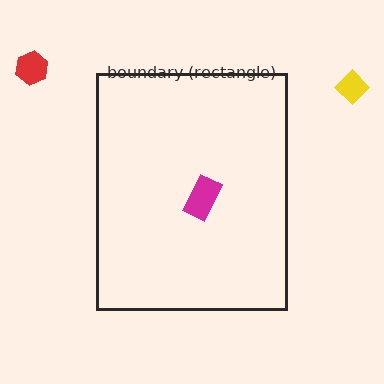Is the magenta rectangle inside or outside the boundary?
Inside.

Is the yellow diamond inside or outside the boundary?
Outside.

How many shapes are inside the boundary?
1 inside, 2 outside.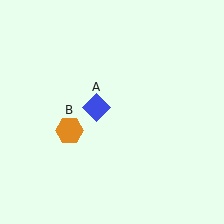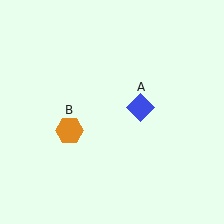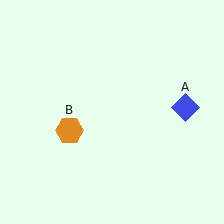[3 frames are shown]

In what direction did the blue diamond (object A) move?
The blue diamond (object A) moved right.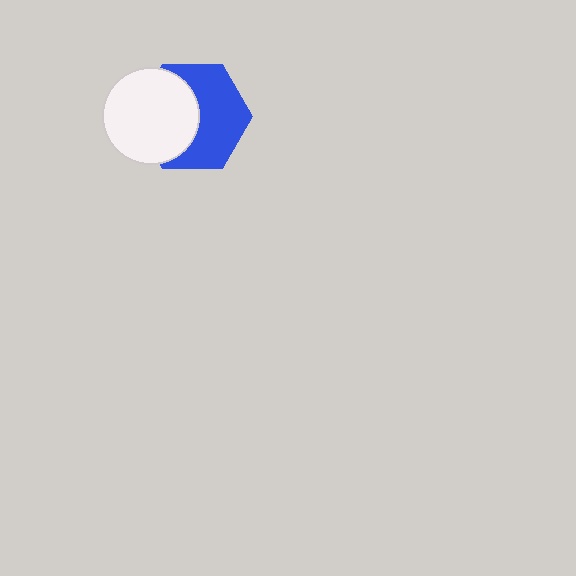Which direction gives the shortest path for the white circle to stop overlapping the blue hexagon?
Moving left gives the shortest separation.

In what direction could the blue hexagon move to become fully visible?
The blue hexagon could move right. That would shift it out from behind the white circle entirely.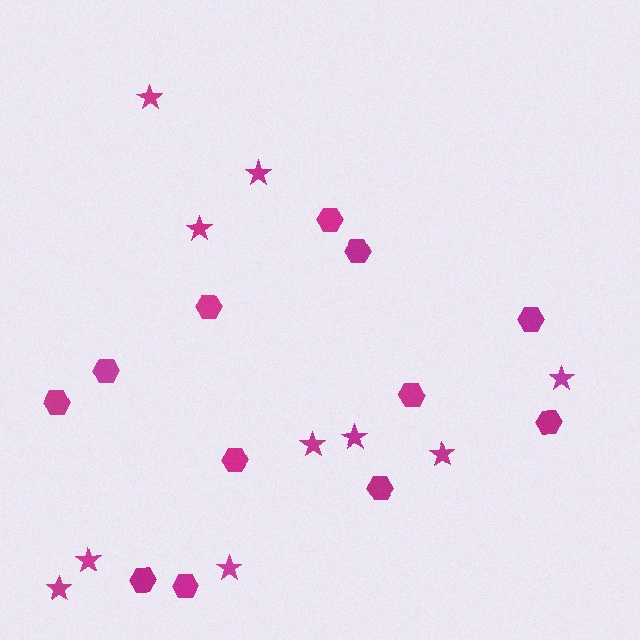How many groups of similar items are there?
There are 2 groups: one group of hexagons (12) and one group of stars (10).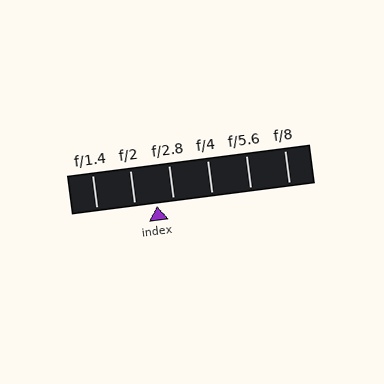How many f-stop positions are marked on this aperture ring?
There are 6 f-stop positions marked.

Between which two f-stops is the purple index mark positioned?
The index mark is between f/2 and f/2.8.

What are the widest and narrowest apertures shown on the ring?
The widest aperture shown is f/1.4 and the narrowest is f/8.